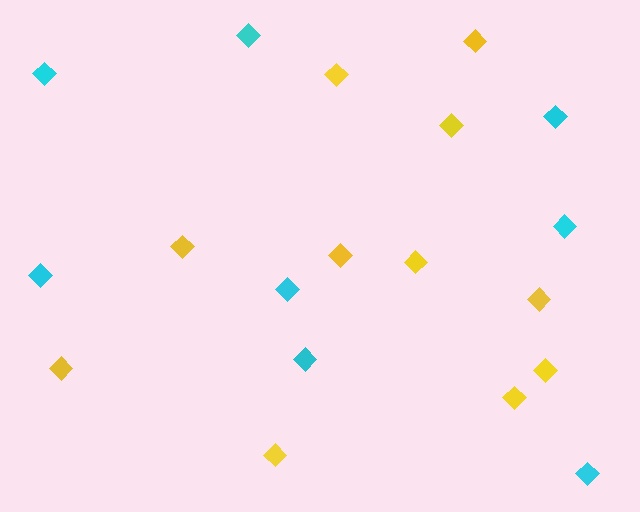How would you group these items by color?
There are 2 groups: one group of yellow diamonds (11) and one group of cyan diamonds (8).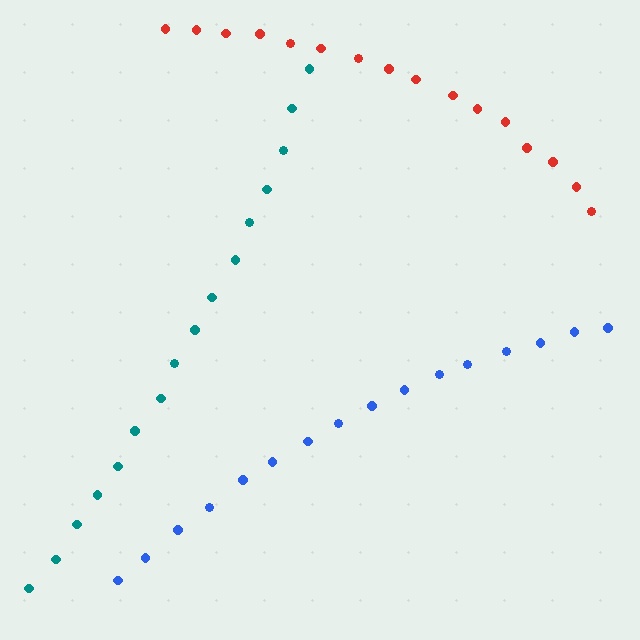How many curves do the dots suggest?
There are 3 distinct paths.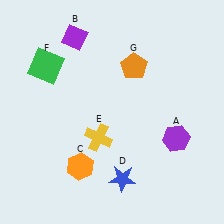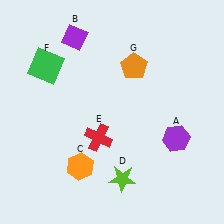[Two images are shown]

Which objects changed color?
D changed from blue to lime. E changed from yellow to red.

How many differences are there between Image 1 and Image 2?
There are 2 differences between the two images.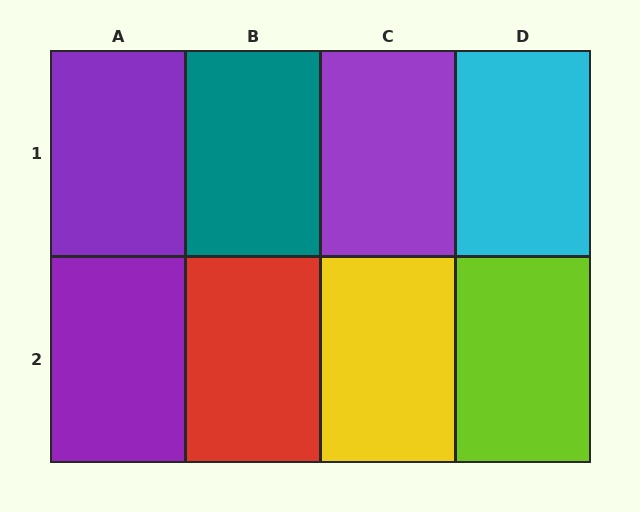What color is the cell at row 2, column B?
Red.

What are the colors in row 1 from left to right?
Purple, teal, purple, cyan.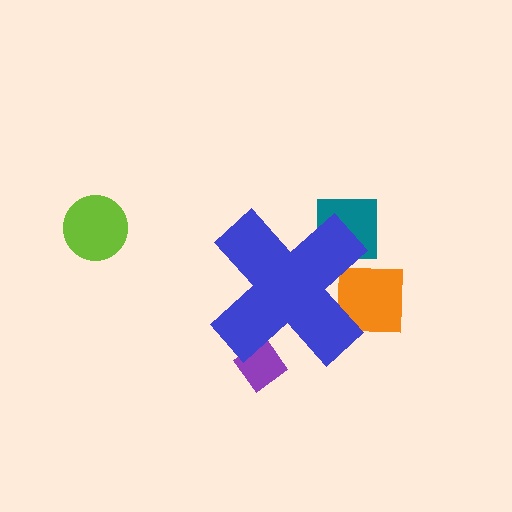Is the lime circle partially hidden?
No, the lime circle is fully visible.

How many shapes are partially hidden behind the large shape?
3 shapes are partially hidden.